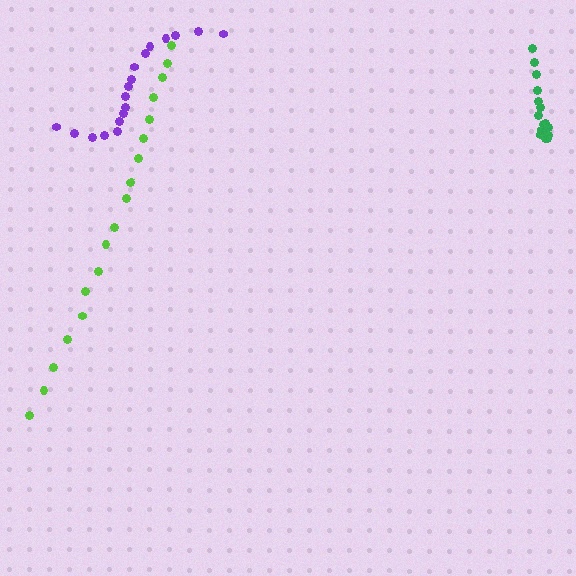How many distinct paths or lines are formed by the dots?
There are 3 distinct paths.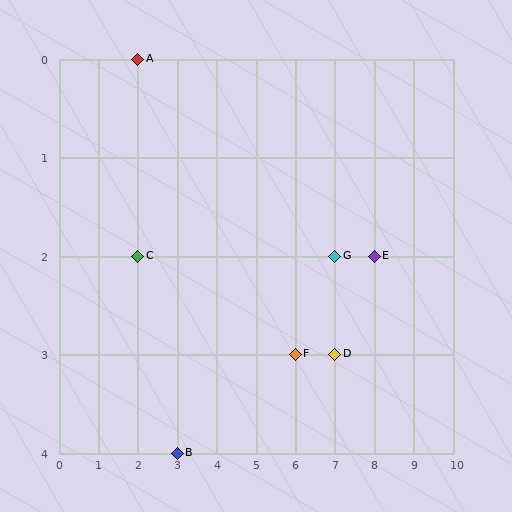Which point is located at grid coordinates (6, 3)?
Point F is at (6, 3).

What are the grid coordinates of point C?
Point C is at grid coordinates (2, 2).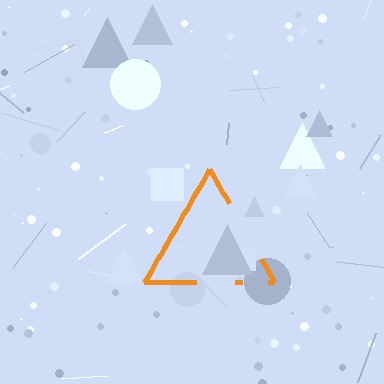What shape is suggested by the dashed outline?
The dashed outline suggests a triangle.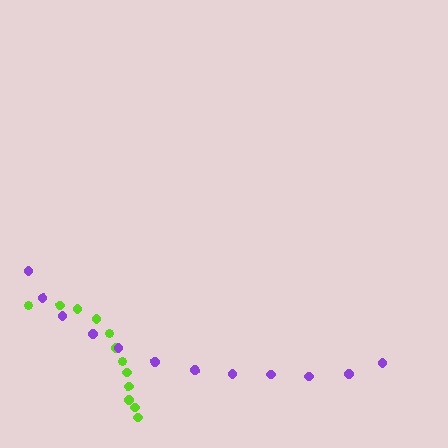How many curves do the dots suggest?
There are 2 distinct paths.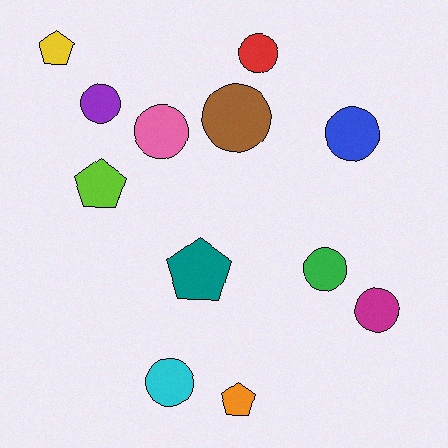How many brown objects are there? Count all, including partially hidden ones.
There is 1 brown object.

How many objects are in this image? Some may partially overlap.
There are 12 objects.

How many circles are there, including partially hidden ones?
There are 8 circles.